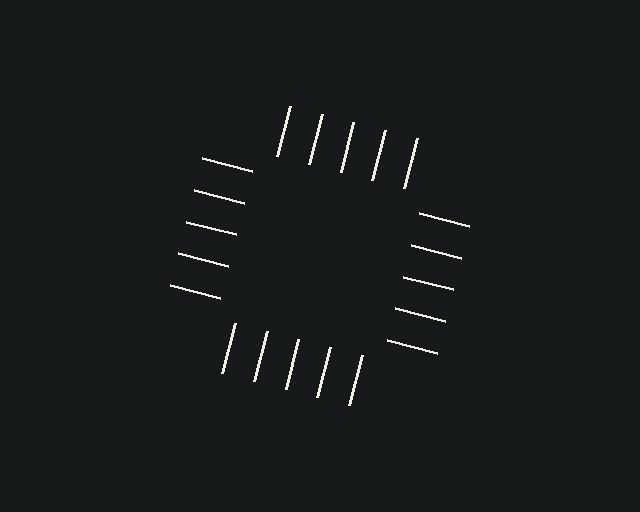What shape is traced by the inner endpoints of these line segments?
An illusory square — the line segments terminate on its edges but no continuous stroke is drawn.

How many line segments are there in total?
20 — 5 along each of the 4 edges.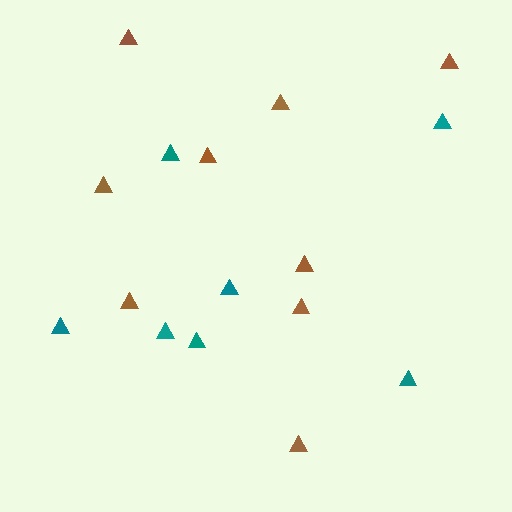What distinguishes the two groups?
There are 2 groups: one group of brown triangles (9) and one group of teal triangles (7).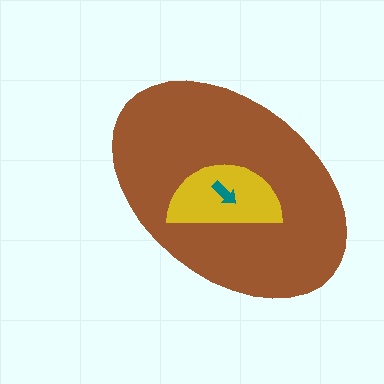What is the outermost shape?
The brown ellipse.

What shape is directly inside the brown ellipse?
The yellow semicircle.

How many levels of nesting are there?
3.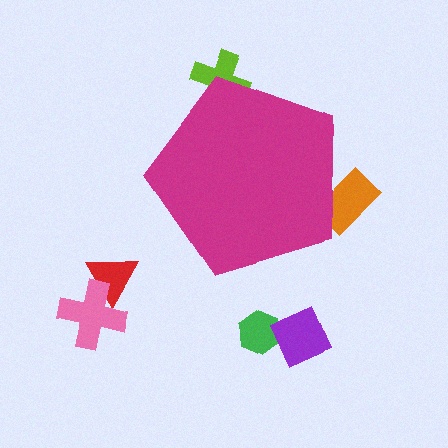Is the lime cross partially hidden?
Yes, the lime cross is partially hidden behind the magenta pentagon.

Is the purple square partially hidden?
No, the purple square is fully visible.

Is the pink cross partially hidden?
No, the pink cross is fully visible.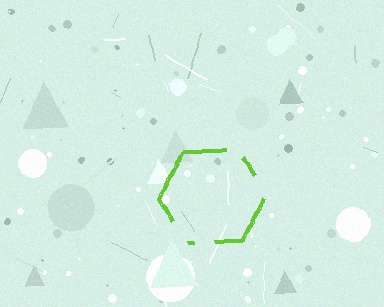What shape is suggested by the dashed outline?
The dashed outline suggests a hexagon.